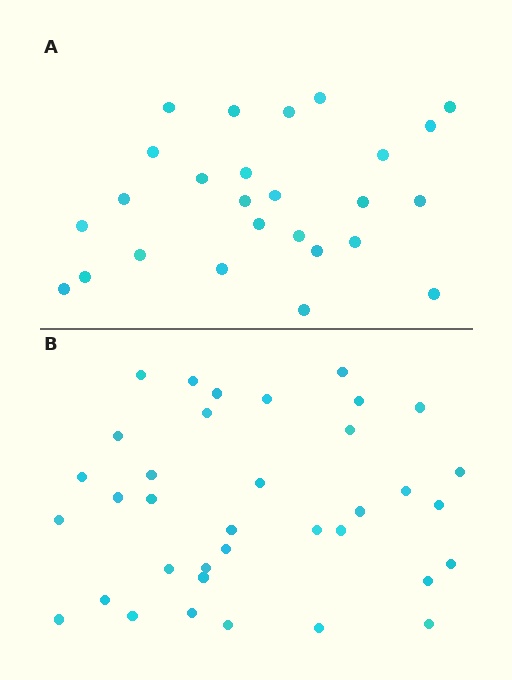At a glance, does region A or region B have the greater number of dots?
Region B (the bottom region) has more dots.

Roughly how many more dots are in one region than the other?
Region B has roughly 10 or so more dots than region A.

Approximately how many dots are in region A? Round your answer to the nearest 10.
About 30 dots. (The exact count is 26, which rounds to 30.)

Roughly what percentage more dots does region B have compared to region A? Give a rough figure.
About 40% more.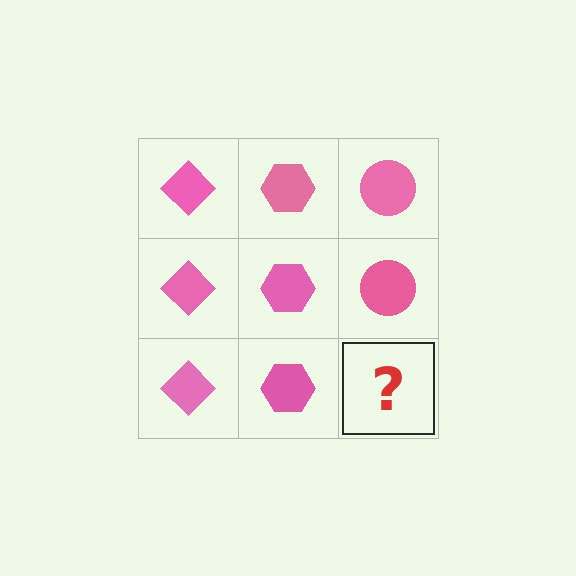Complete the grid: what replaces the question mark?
The question mark should be replaced with a pink circle.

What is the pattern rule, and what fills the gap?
The rule is that each column has a consistent shape. The gap should be filled with a pink circle.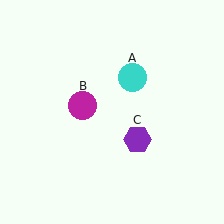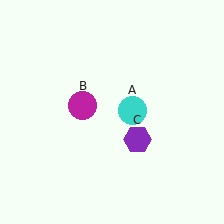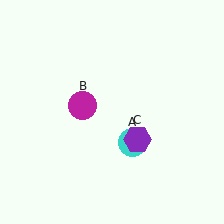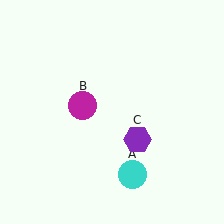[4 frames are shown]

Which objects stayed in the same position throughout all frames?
Magenta circle (object B) and purple hexagon (object C) remained stationary.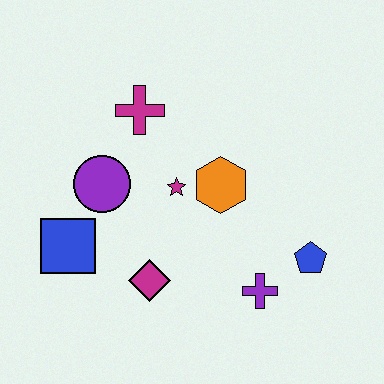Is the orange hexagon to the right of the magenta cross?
Yes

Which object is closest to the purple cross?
The blue pentagon is closest to the purple cross.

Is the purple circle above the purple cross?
Yes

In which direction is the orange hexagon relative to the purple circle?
The orange hexagon is to the right of the purple circle.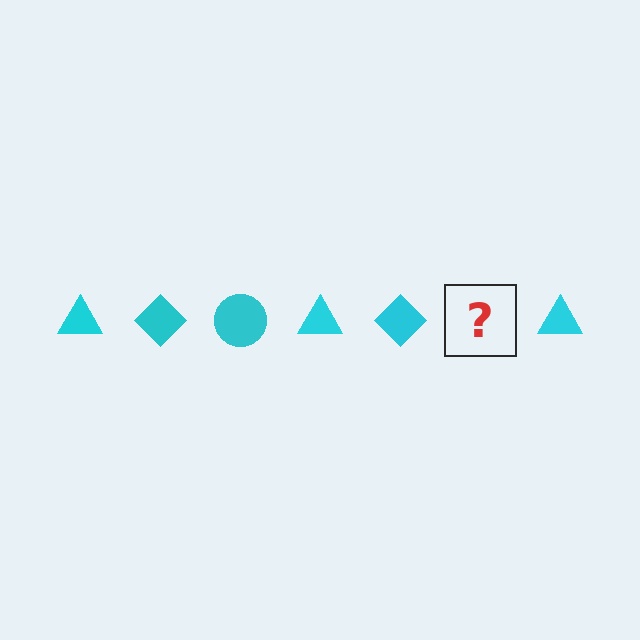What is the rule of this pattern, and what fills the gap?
The rule is that the pattern cycles through triangle, diamond, circle shapes in cyan. The gap should be filled with a cyan circle.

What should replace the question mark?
The question mark should be replaced with a cyan circle.